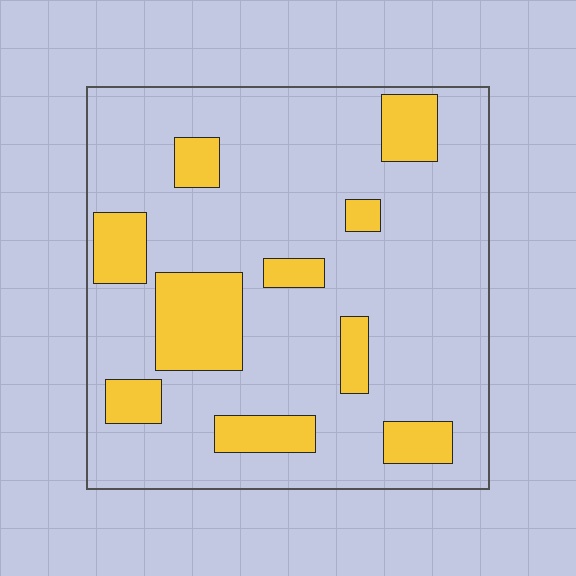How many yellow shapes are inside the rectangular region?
10.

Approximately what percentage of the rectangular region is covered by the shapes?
Approximately 20%.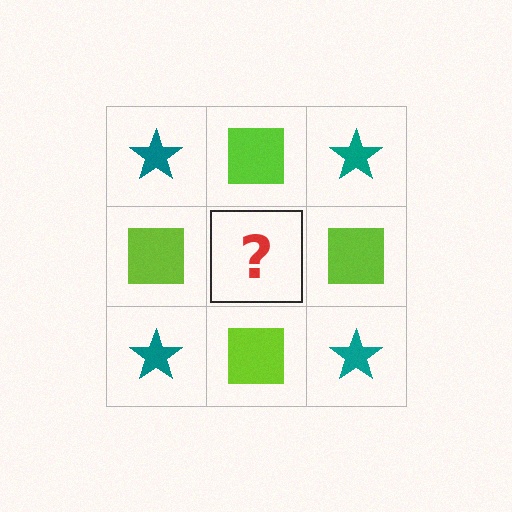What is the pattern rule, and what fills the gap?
The rule is that it alternates teal star and lime square in a checkerboard pattern. The gap should be filled with a teal star.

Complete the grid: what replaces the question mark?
The question mark should be replaced with a teal star.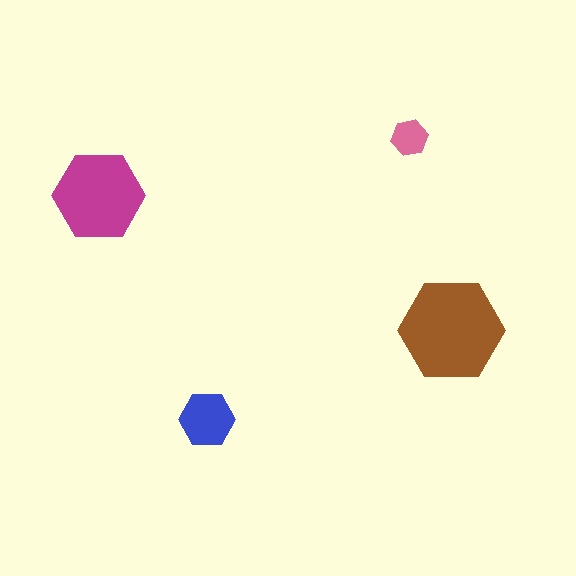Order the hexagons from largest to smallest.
the brown one, the magenta one, the blue one, the pink one.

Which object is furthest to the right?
The brown hexagon is rightmost.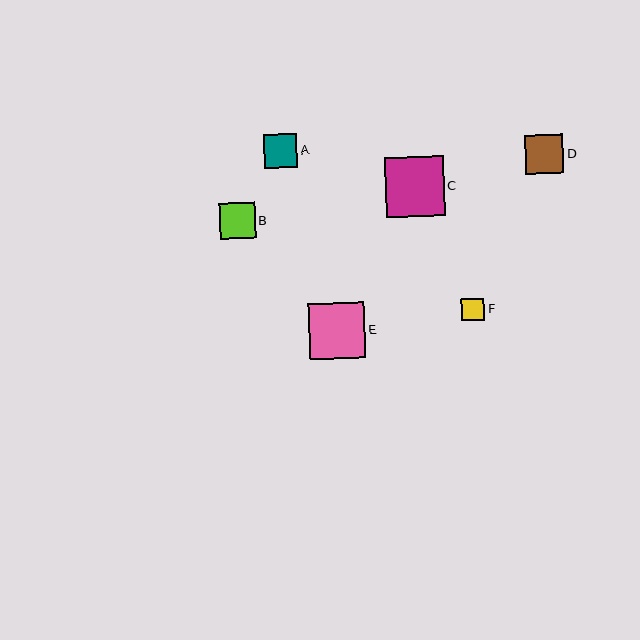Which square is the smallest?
Square F is the smallest with a size of approximately 23 pixels.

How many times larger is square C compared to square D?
Square C is approximately 1.5 times the size of square D.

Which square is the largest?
Square C is the largest with a size of approximately 59 pixels.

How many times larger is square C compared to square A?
Square C is approximately 1.8 times the size of square A.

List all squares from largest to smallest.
From largest to smallest: C, E, D, B, A, F.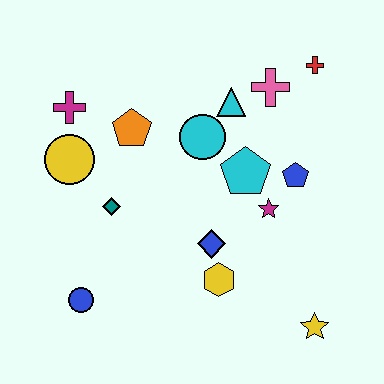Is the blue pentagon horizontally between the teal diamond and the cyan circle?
No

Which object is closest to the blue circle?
The teal diamond is closest to the blue circle.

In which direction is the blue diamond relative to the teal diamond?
The blue diamond is to the right of the teal diamond.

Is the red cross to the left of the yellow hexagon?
No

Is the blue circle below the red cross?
Yes